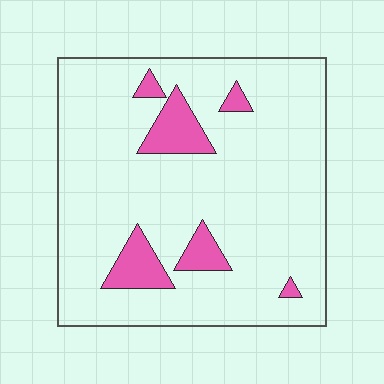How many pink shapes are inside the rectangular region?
6.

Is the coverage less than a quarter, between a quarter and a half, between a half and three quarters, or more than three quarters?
Less than a quarter.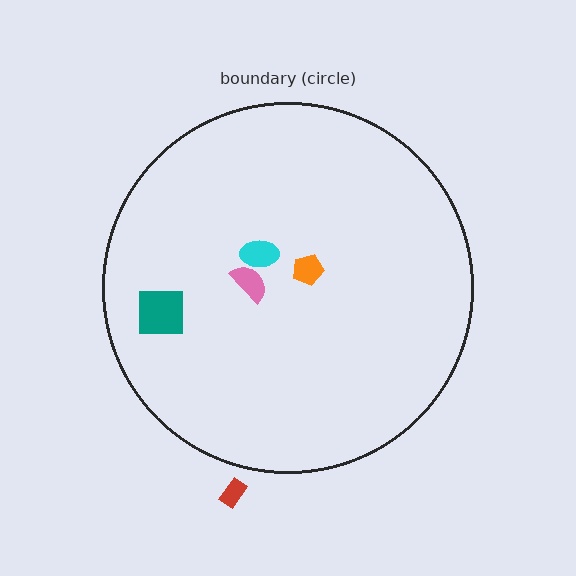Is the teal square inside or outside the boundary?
Inside.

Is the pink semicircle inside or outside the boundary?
Inside.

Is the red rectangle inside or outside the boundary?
Outside.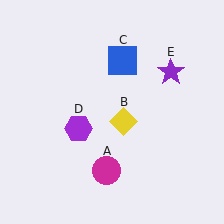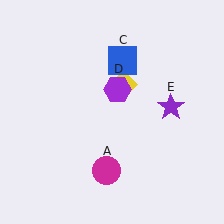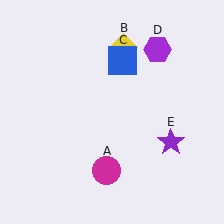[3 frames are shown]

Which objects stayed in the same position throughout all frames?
Magenta circle (object A) and blue square (object C) remained stationary.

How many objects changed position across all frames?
3 objects changed position: yellow diamond (object B), purple hexagon (object D), purple star (object E).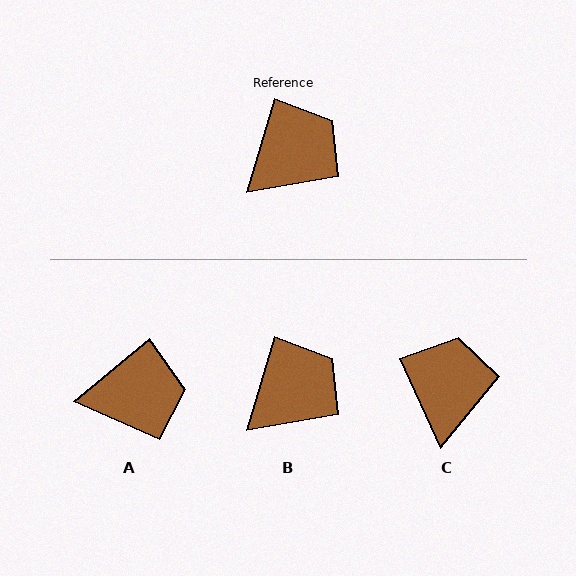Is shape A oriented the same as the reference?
No, it is off by about 34 degrees.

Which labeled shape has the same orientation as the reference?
B.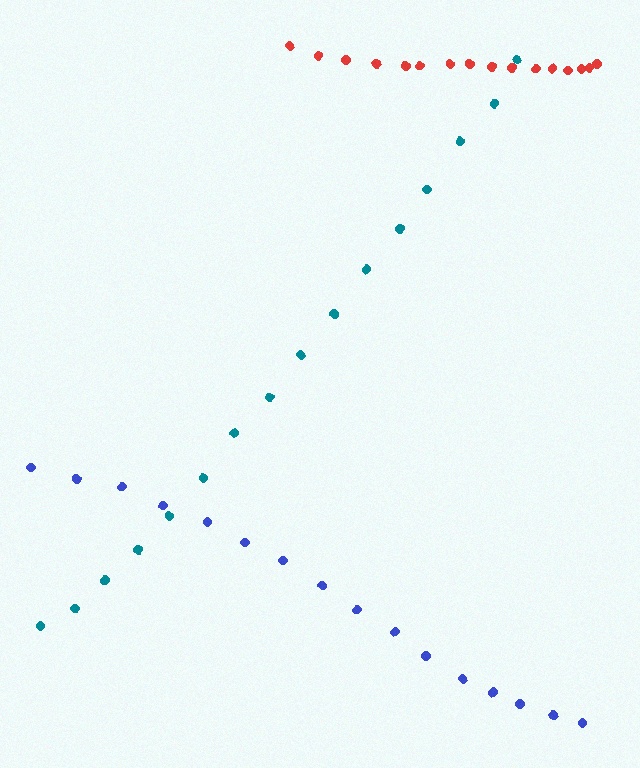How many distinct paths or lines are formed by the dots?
There are 3 distinct paths.